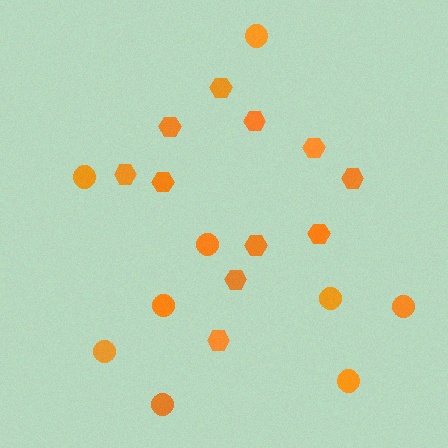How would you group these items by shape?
There are 2 groups: one group of circles (9) and one group of hexagons (11).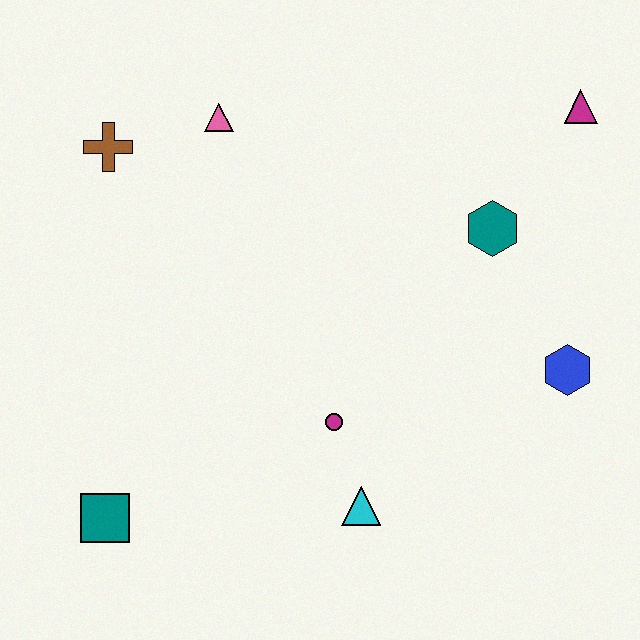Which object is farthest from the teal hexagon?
The teal square is farthest from the teal hexagon.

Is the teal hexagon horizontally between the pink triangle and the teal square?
No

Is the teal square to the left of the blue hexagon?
Yes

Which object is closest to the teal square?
The magenta circle is closest to the teal square.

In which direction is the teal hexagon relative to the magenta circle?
The teal hexagon is above the magenta circle.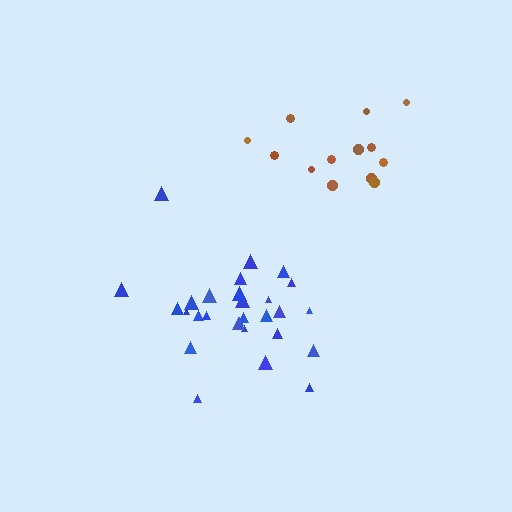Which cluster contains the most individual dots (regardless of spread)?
Blue (28).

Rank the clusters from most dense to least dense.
blue, brown.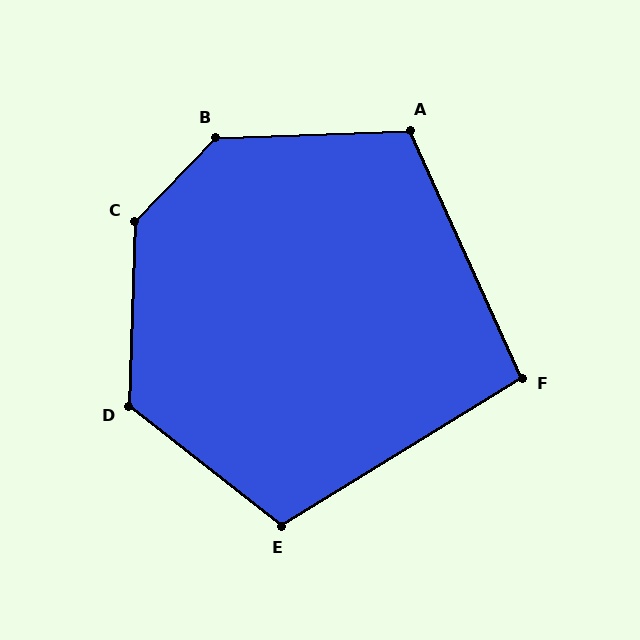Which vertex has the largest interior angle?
C, at approximately 138 degrees.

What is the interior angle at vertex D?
Approximately 126 degrees (obtuse).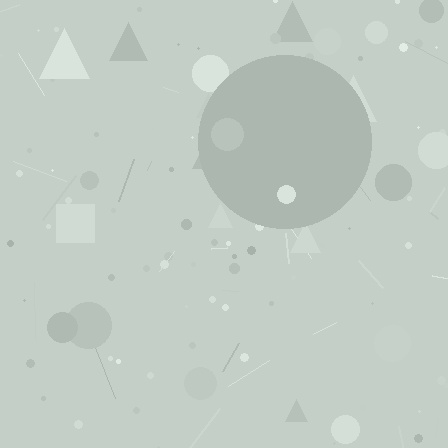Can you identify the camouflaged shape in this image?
The camouflaged shape is a circle.